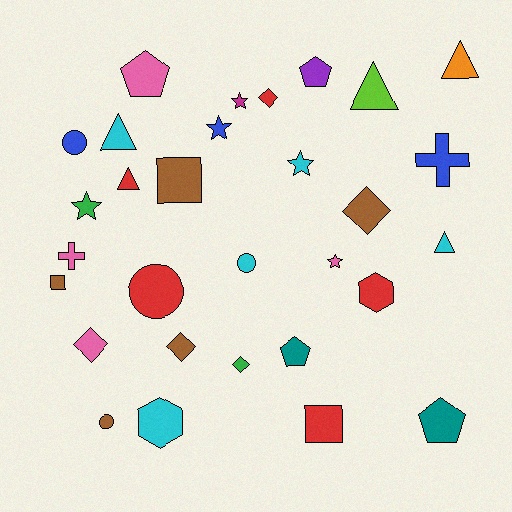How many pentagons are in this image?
There are 4 pentagons.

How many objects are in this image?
There are 30 objects.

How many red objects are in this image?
There are 5 red objects.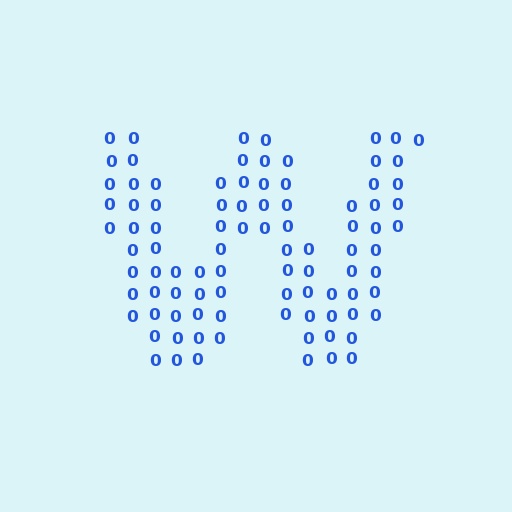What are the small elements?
The small elements are digit 0's.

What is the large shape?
The large shape is the letter W.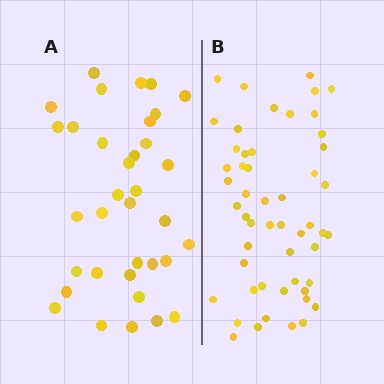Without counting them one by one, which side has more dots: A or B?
Region B (the right region) has more dots.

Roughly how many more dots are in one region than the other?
Region B has approximately 15 more dots than region A.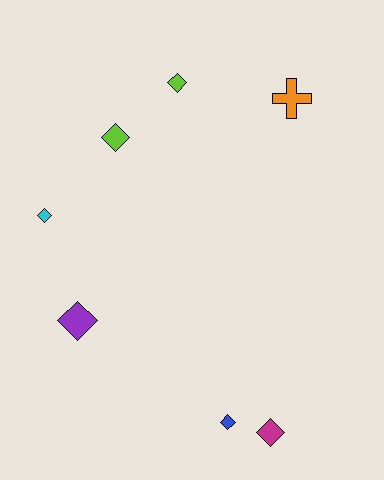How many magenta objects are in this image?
There is 1 magenta object.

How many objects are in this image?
There are 7 objects.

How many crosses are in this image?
There is 1 cross.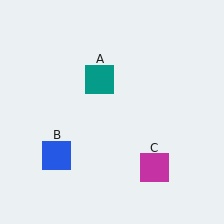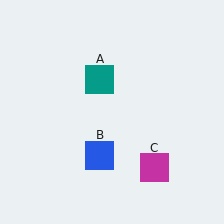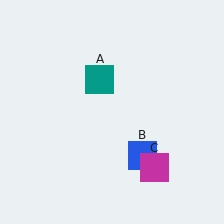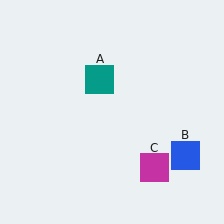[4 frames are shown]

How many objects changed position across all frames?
1 object changed position: blue square (object B).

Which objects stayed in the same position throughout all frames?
Teal square (object A) and magenta square (object C) remained stationary.